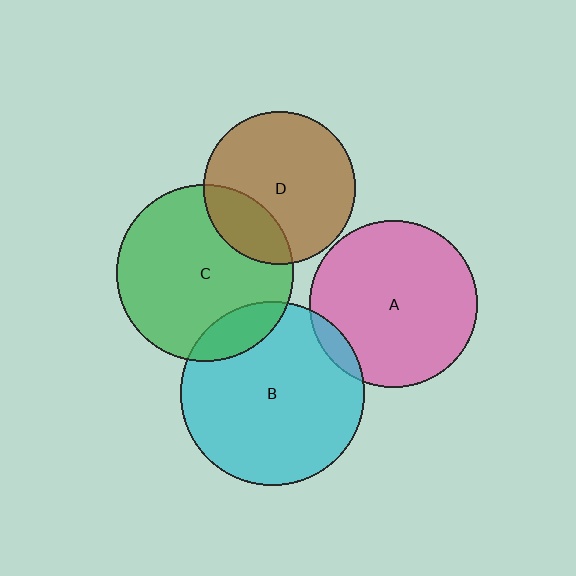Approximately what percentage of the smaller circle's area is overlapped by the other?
Approximately 15%.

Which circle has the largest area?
Circle B (cyan).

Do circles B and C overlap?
Yes.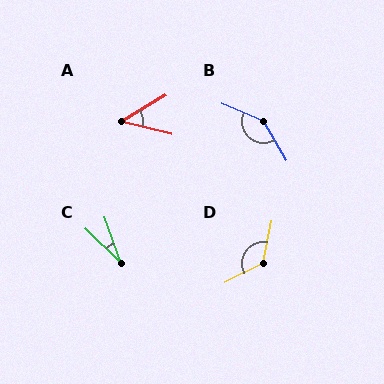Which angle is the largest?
B, at approximately 144 degrees.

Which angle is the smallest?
C, at approximately 26 degrees.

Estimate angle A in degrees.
Approximately 45 degrees.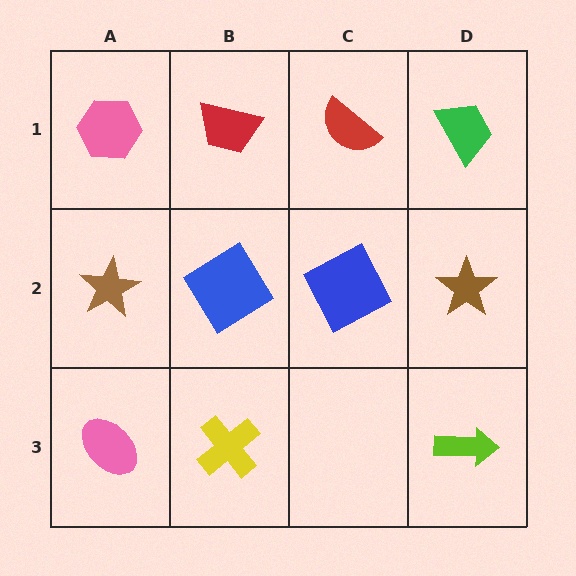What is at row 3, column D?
A lime arrow.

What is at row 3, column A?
A pink ellipse.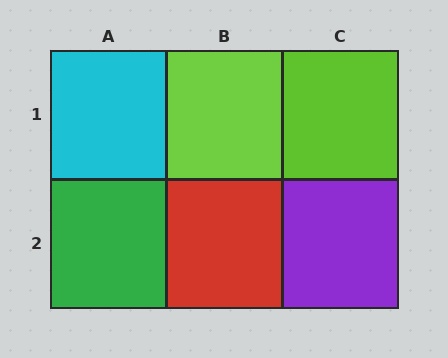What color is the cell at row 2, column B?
Red.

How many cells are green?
1 cell is green.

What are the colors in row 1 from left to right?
Cyan, lime, lime.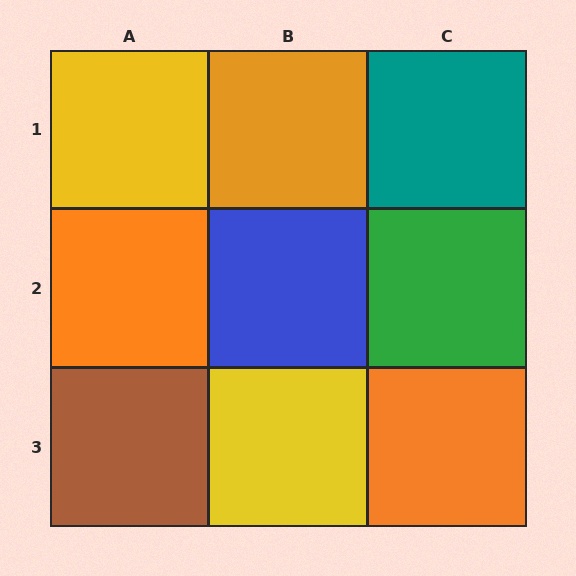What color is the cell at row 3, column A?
Brown.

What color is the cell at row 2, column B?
Blue.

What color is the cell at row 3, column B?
Yellow.